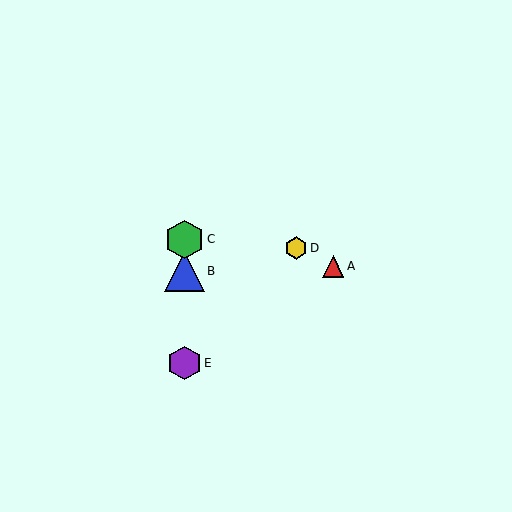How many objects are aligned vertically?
3 objects (B, C, E) are aligned vertically.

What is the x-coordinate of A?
Object A is at x≈333.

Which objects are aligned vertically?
Objects B, C, E are aligned vertically.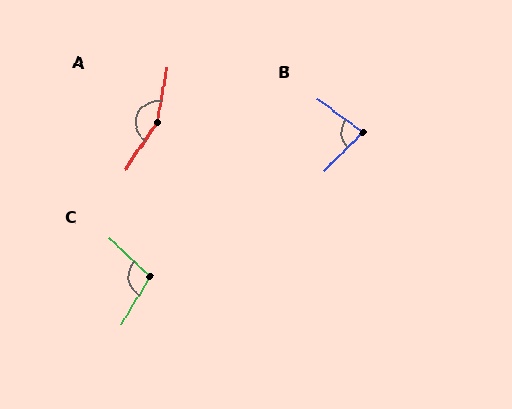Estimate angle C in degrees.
Approximately 103 degrees.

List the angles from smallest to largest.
B (81°), C (103°), A (157°).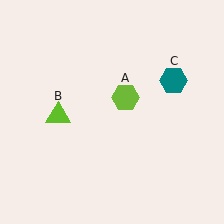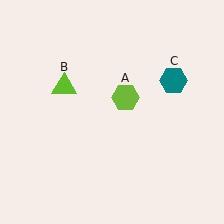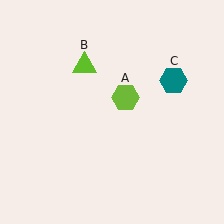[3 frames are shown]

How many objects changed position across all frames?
1 object changed position: lime triangle (object B).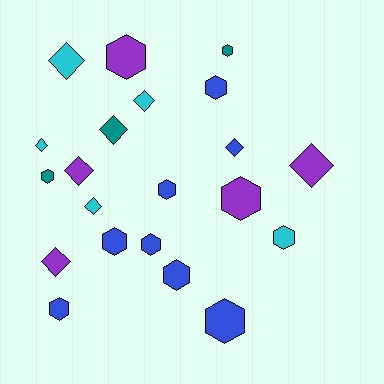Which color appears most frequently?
Blue, with 8 objects.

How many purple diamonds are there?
There are 3 purple diamonds.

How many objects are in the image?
There are 21 objects.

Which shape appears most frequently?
Hexagon, with 12 objects.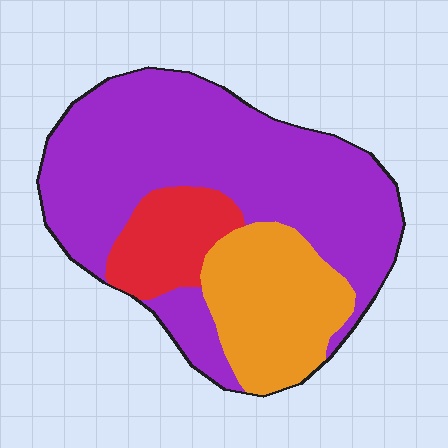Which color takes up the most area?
Purple, at roughly 65%.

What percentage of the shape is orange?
Orange takes up less than a quarter of the shape.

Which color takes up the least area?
Red, at roughly 15%.